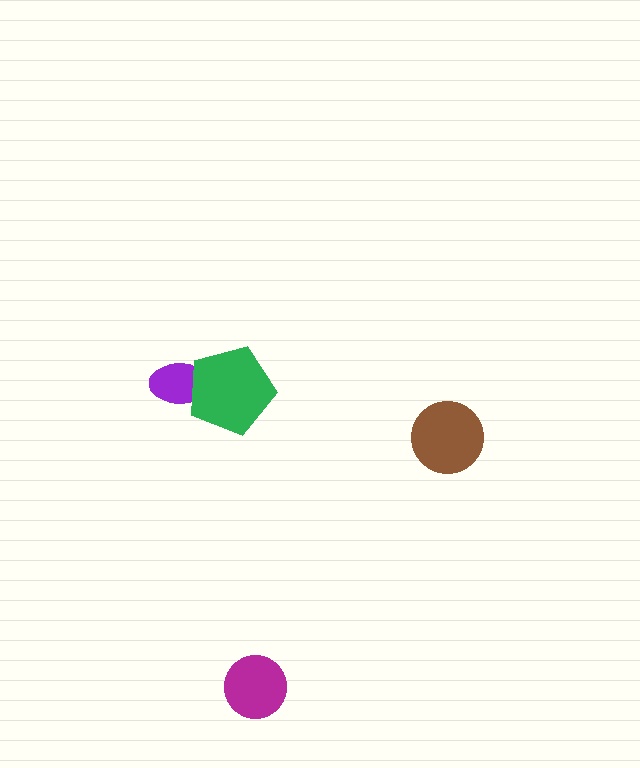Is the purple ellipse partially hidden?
Yes, it is partially covered by another shape.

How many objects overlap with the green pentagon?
1 object overlaps with the green pentagon.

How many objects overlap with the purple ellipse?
1 object overlaps with the purple ellipse.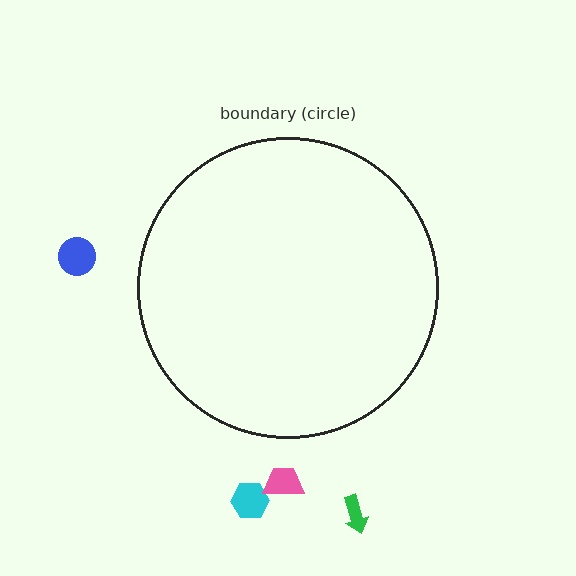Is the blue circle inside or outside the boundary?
Outside.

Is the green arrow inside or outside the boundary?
Outside.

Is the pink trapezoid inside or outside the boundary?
Outside.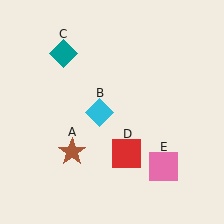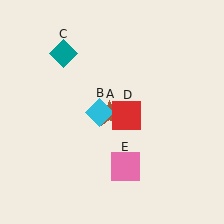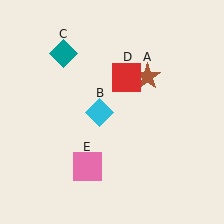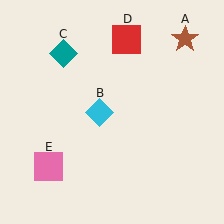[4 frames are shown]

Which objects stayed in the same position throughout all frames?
Cyan diamond (object B) and teal diamond (object C) remained stationary.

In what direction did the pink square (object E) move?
The pink square (object E) moved left.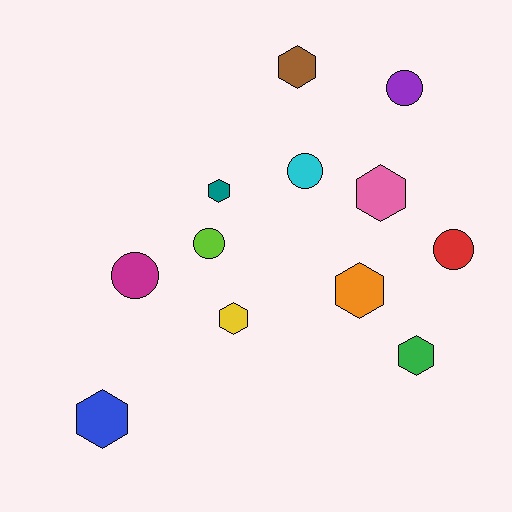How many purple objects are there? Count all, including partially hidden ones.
There is 1 purple object.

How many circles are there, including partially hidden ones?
There are 5 circles.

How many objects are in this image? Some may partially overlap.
There are 12 objects.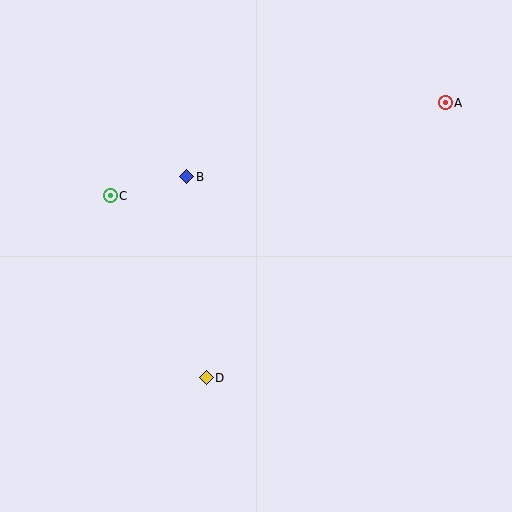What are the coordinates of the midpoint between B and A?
The midpoint between B and A is at (316, 140).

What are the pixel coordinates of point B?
Point B is at (187, 177).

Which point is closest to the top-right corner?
Point A is closest to the top-right corner.